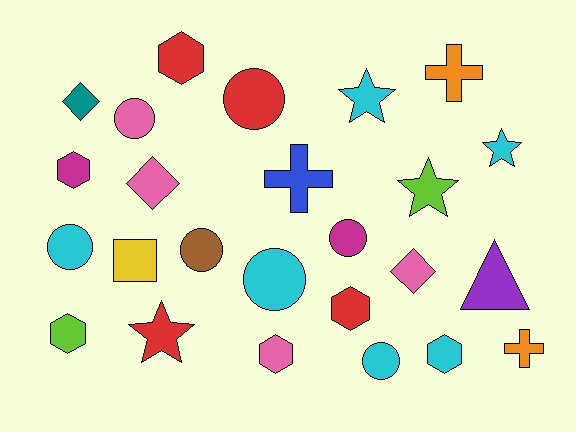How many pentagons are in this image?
There are no pentagons.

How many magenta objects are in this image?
There are 2 magenta objects.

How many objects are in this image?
There are 25 objects.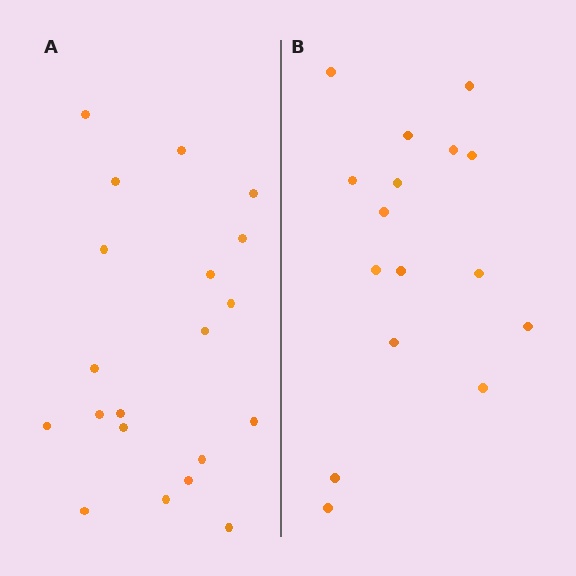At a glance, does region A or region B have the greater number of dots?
Region A (the left region) has more dots.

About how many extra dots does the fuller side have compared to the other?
Region A has about 4 more dots than region B.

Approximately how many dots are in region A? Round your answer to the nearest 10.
About 20 dots.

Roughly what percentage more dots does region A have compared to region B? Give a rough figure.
About 25% more.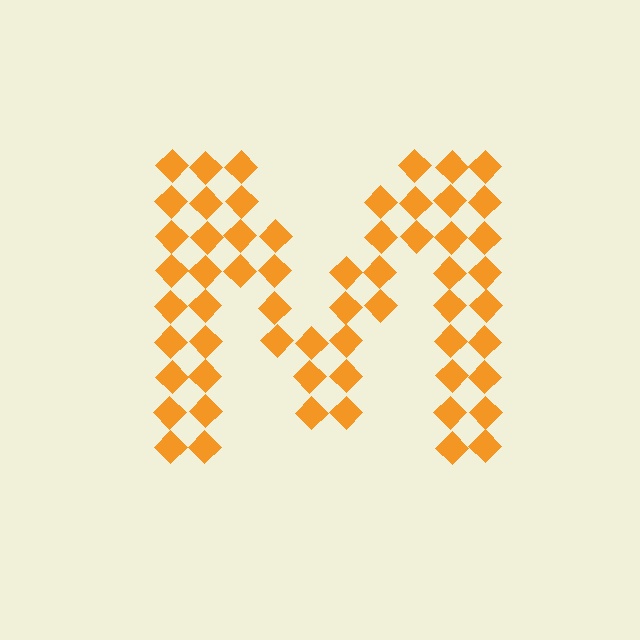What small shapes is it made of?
It is made of small diamonds.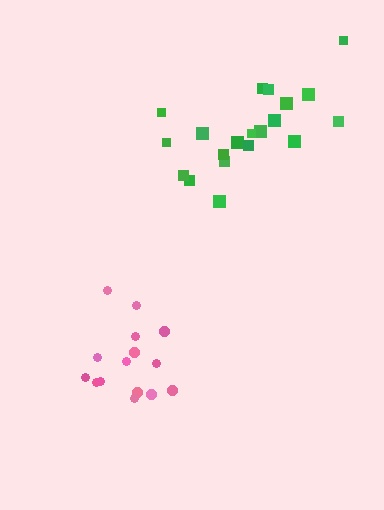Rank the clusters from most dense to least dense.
pink, green.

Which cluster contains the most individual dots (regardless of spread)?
Green (20).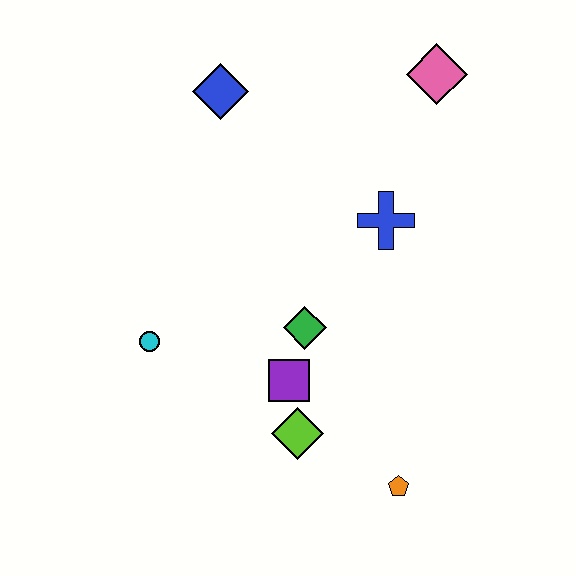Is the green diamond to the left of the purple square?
No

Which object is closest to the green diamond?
The purple square is closest to the green diamond.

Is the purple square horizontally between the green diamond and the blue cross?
No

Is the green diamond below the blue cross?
Yes